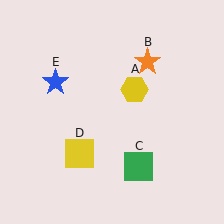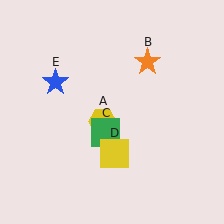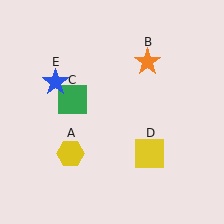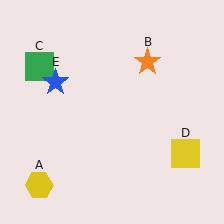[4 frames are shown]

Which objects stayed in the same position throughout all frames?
Orange star (object B) and blue star (object E) remained stationary.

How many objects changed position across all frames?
3 objects changed position: yellow hexagon (object A), green square (object C), yellow square (object D).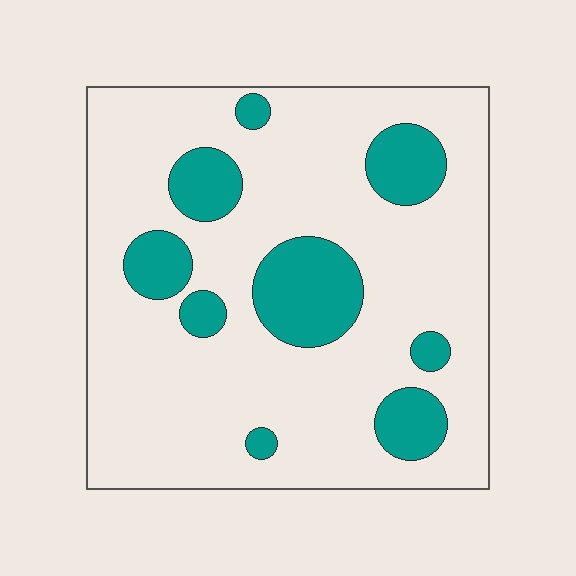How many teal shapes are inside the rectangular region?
9.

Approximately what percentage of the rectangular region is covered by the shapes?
Approximately 20%.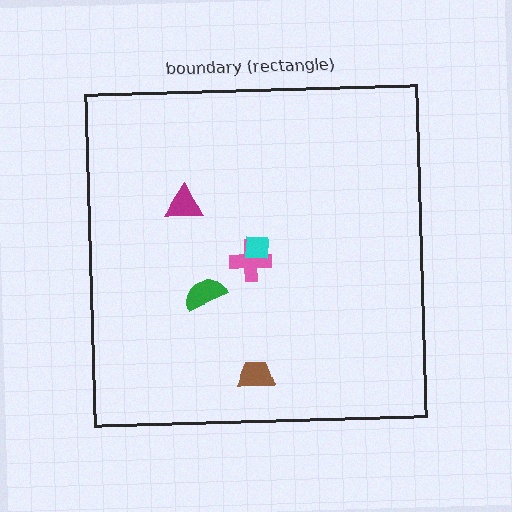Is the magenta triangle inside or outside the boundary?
Inside.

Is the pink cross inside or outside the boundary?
Inside.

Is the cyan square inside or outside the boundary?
Inside.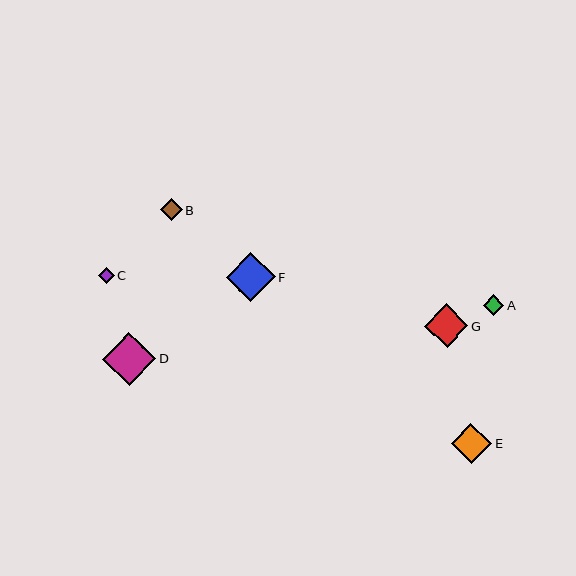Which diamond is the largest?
Diamond D is the largest with a size of approximately 53 pixels.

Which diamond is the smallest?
Diamond C is the smallest with a size of approximately 15 pixels.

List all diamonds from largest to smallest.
From largest to smallest: D, F, G, E, B, A, C.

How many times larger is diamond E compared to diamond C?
Diamond E is approximately 2.6 times the size of diamond C.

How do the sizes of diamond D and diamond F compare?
Diamond D and diamond F are approximately the same size.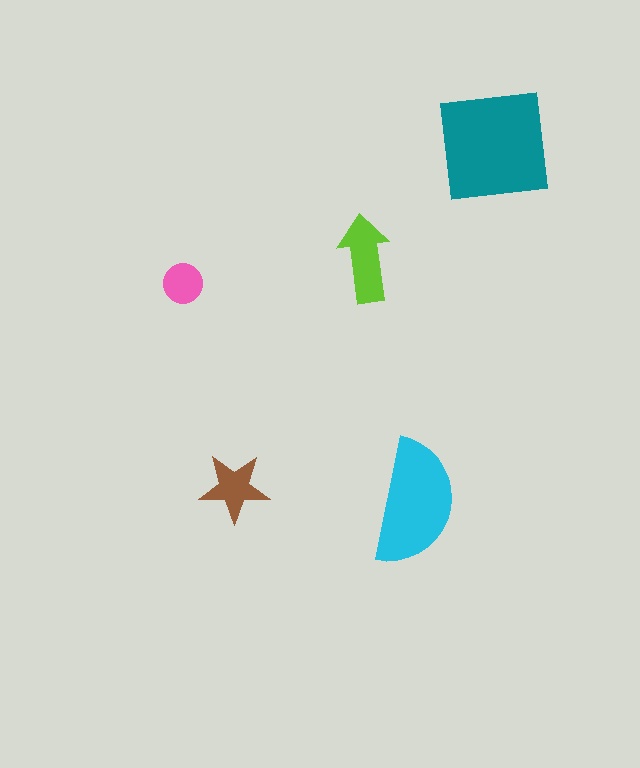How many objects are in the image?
There are 5 objects in the image.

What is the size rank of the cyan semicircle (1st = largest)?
2nd.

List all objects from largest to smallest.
The teal square, the cyan semicircle, the lime arrow, the brown star, the pink circle.